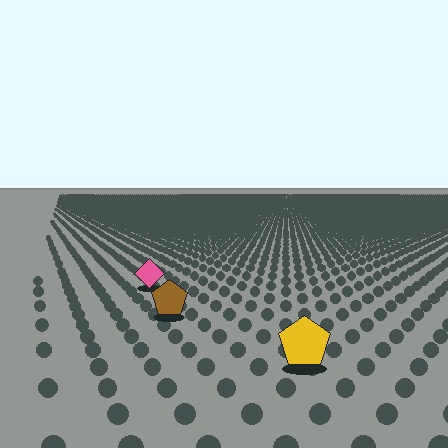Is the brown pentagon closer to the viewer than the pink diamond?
Yes. The brown pentagon is closer — you can tell from the texture gradient: the ground texture is coarser near it.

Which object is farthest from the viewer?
The pink diamond is farthest from the viewer. It appears smaller and the ground texture around it is denser.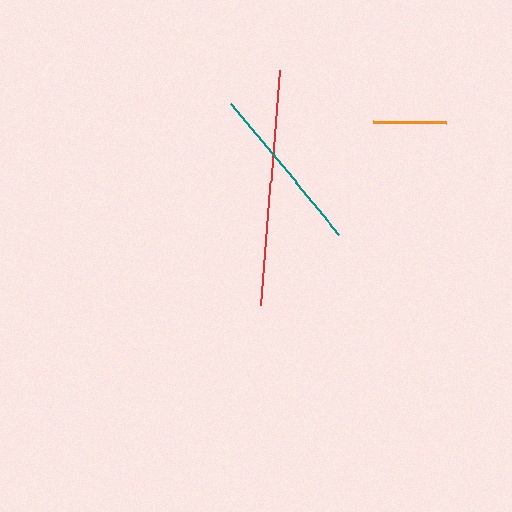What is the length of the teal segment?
The teal segment is approximately 170 pixels long.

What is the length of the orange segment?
The orange segment is approximately 73 pixels long.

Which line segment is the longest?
The red line is the longest at approximately 236 pixels.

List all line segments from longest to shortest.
From longest to shortest: red, teal, orange.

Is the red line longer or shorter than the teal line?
The red line is longer than the teal line.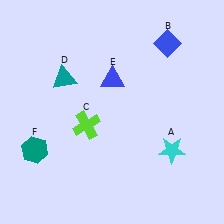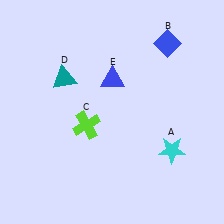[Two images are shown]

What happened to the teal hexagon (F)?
The teal hexagon (F) was removed in Image 2. It was in the bottom-left area of Image 1.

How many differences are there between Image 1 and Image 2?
There is 1 difference between the two images.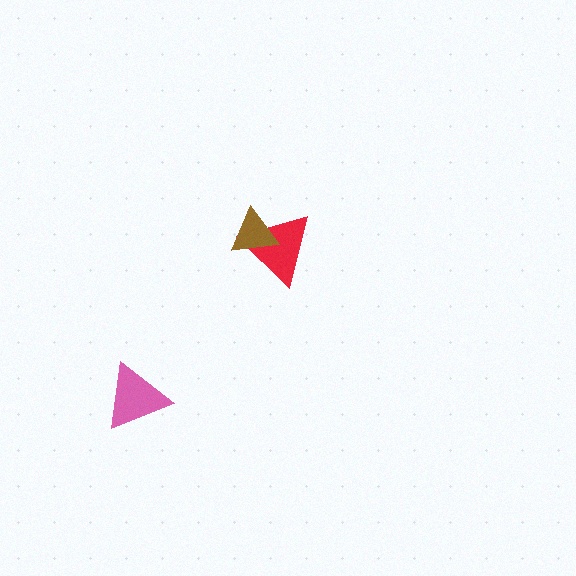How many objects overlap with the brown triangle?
1 object overlaps with the brown triangle.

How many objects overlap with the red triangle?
1 object overlaps with the red triangle.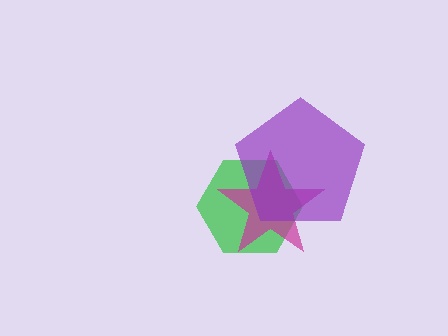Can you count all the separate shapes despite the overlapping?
Yes, there are 3 separate shapes.